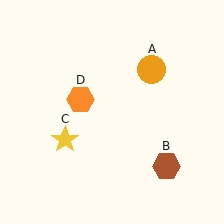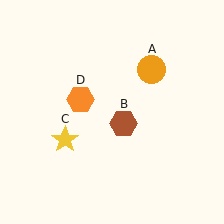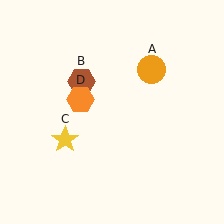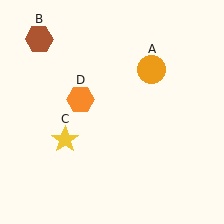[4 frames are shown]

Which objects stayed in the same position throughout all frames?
Orange circle (object A) and yellow star (object C) and orange hexagon (object D) remained stationary.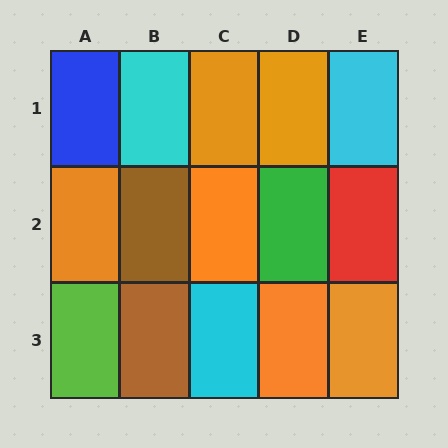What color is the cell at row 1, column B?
Cyan.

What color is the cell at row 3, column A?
Lime.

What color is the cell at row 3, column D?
Orange.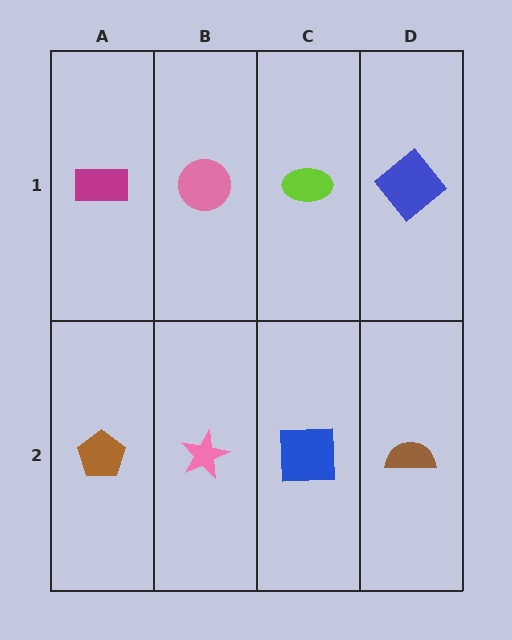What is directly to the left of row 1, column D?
A lime ellipse.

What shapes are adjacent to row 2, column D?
A blue diamond (row 1, column D), a blue square (row 2, column C).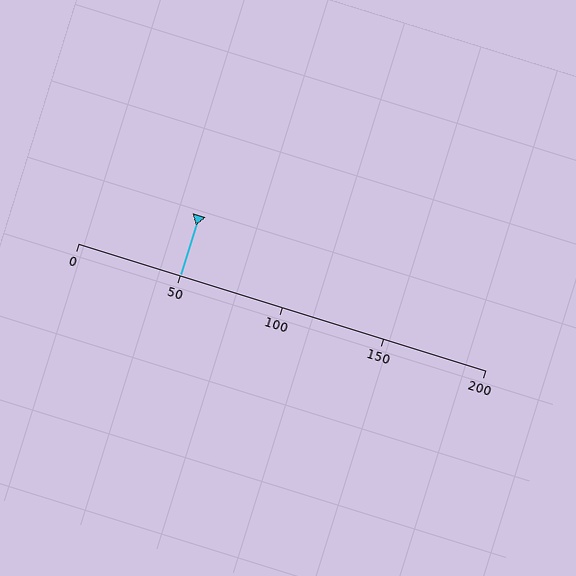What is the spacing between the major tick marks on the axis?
The major ticks are spaced 50 apart.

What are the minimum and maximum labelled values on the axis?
The axis runs from 0 to 200.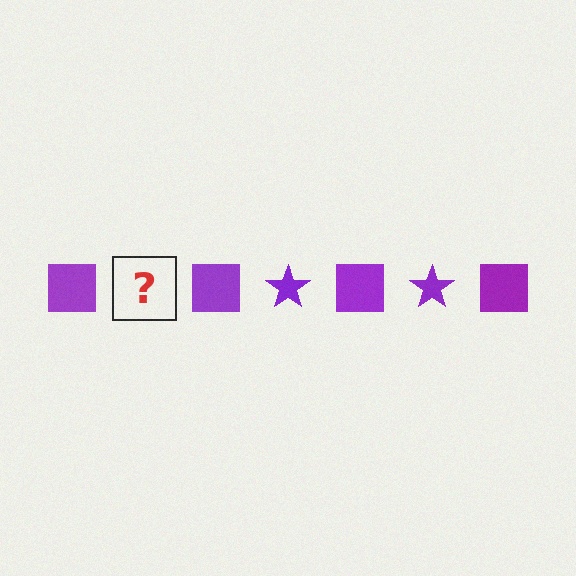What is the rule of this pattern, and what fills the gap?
The rule is that the pattern cycles through square, star shapes in purple. The gap should be filled with a purple star.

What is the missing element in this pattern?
The missing element is a purple star.